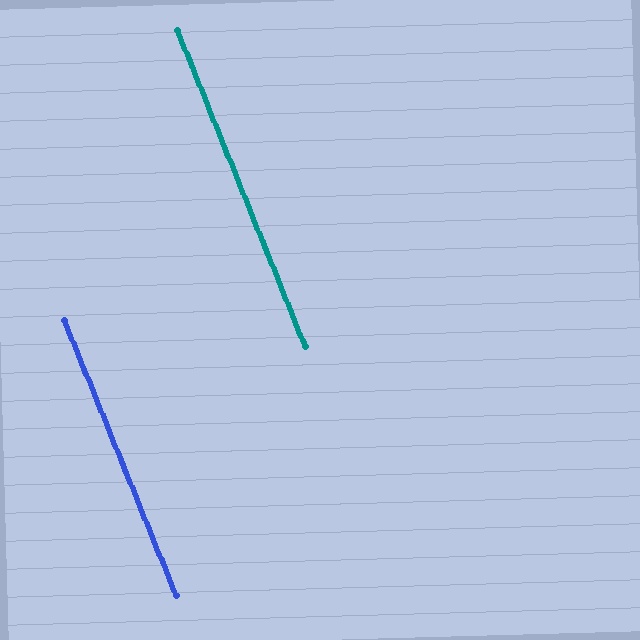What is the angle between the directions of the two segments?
Approximately 0 degrees.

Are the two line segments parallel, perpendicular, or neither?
Parallel — their directions differ by only 0.1°.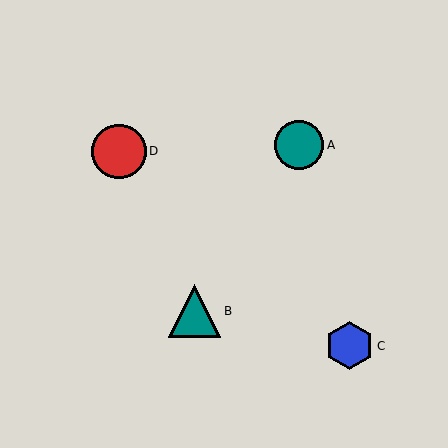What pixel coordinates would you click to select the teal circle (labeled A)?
Click at (299, 145) to select the teal circle A.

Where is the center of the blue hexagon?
The center of the blue hexagon is at (349, 346).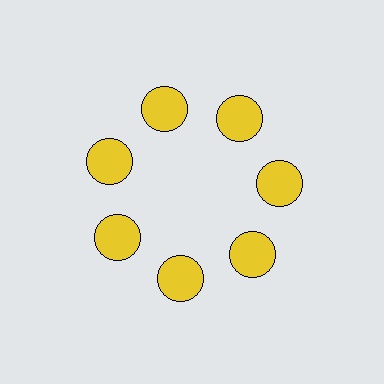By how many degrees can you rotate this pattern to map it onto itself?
The pattern maps onto itself every 51 degrees of rotation.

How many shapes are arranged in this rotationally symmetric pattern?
There are 7 shapes, arranged in 7 groups of 1.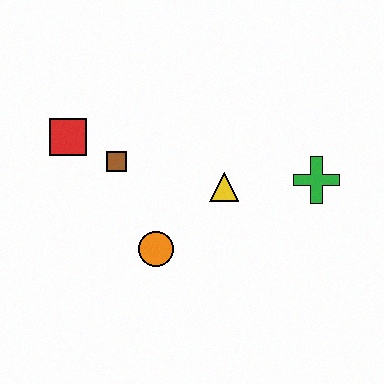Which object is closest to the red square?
The brown square is closest to the red square.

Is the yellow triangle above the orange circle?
Yes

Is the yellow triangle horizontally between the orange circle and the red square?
No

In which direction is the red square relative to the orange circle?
The red square is above the orange circle.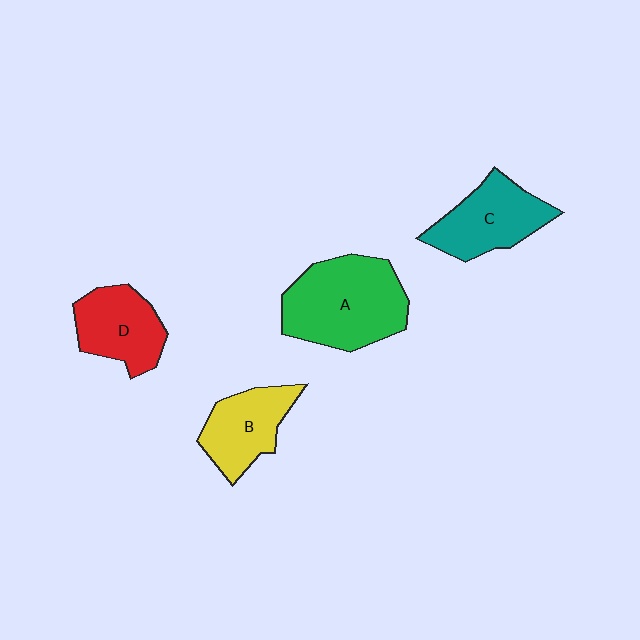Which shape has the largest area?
Shape A (green).